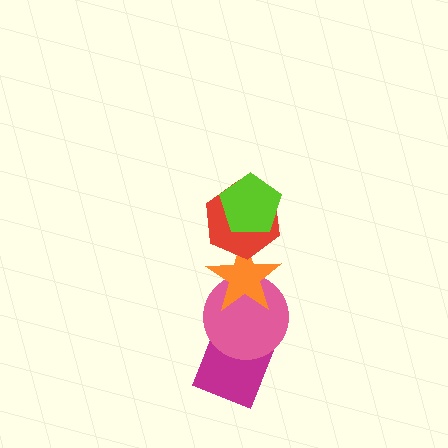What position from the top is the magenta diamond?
The magenta diamond is 5th from the top.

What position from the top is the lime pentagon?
The lime pentagon is 1st from the top.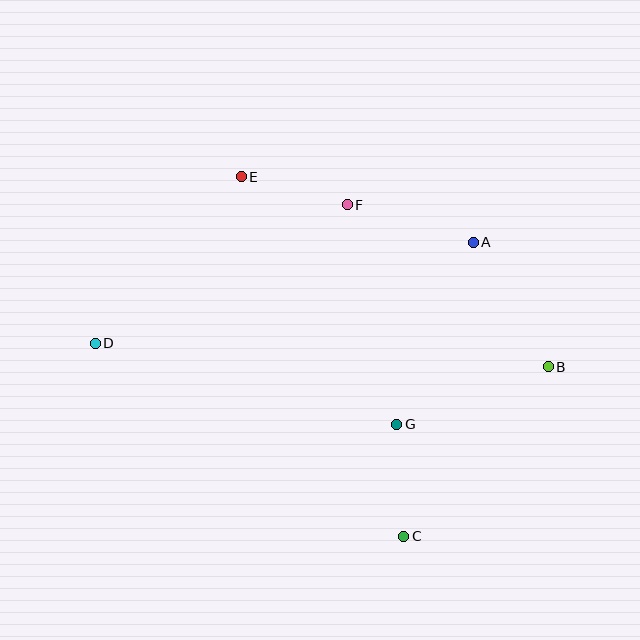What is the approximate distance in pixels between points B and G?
The distance between B and G is approximately 162 pixels.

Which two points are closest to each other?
Points E and F are closest to each other.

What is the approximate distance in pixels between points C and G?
The distance between C and G is approximately 112 pixels.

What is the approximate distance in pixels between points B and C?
The distance between B and C is approximately 223 pixels.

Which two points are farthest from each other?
Points B and D are farthest from each other.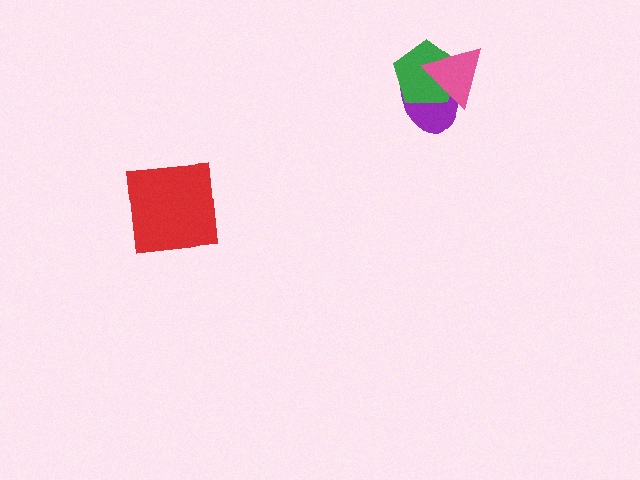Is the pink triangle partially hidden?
No, no other shape covers it.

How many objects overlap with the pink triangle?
2 objects overlap with the pink triangle.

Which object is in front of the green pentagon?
The pink triangle is in front of the green pentagon.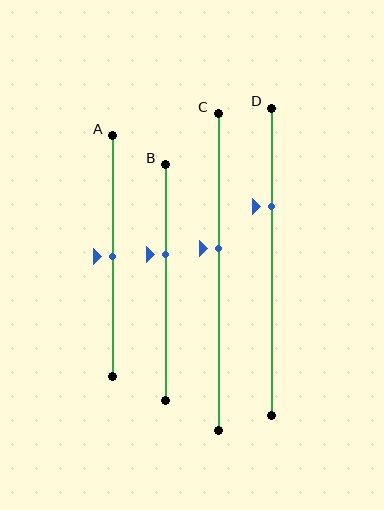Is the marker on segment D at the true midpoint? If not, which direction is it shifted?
No, the marker on segment D is shifted upward by about 18% of the segment length.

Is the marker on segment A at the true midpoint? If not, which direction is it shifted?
Yes, the marker on segment A is at the true midpoint.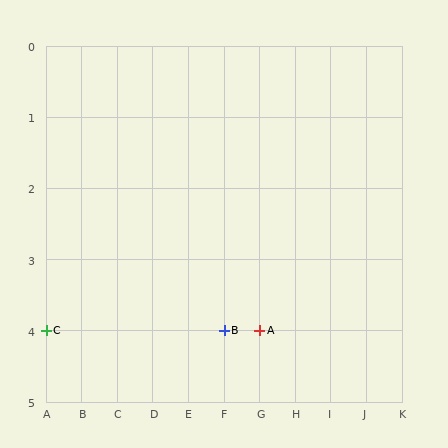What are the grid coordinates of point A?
Point A is at grid coordinates (G, 4).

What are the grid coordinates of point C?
Point C is at grid coordinates (A, 4).